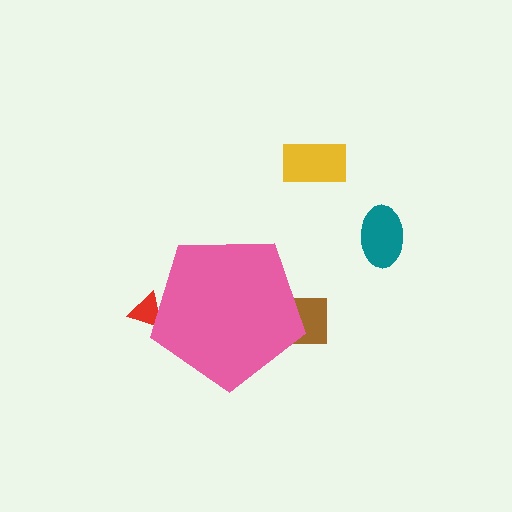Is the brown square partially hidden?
Yes, the brown square is partially hidden behind the pink pentagon.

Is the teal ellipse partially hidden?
No, the teal ellipse is fully visible.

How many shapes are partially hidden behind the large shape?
2 shapes are partially hidden.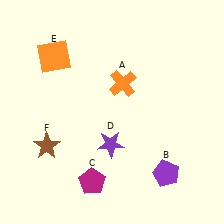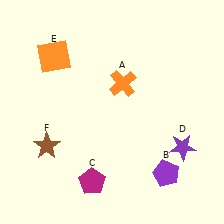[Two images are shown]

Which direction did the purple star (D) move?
The purple star (D) moved right.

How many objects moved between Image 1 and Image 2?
1 object moved between the two images.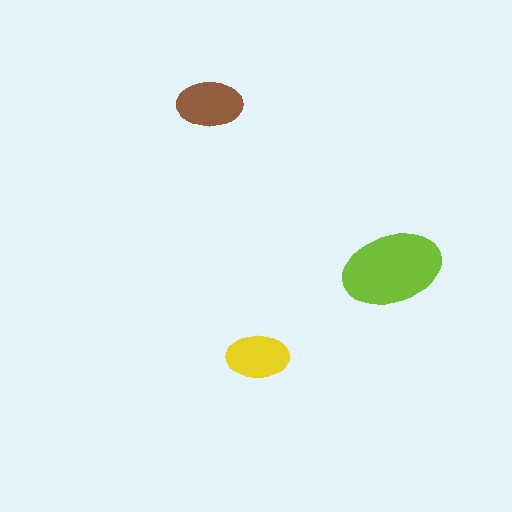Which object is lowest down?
The yellow ellipse is bottommost.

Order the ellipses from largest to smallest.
the lime one, the brown one, the yellow one.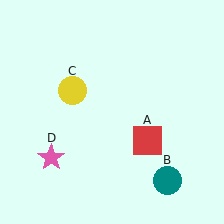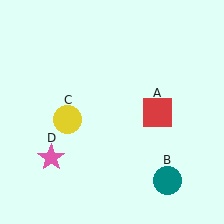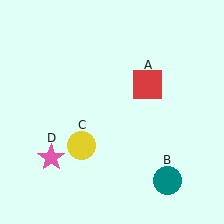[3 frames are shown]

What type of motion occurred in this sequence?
The red square (object A), yellow circle (object C) rotated counterclockwise around the center of the scene.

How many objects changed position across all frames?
2 objects changed position: red square (object A), yellow circle (object C).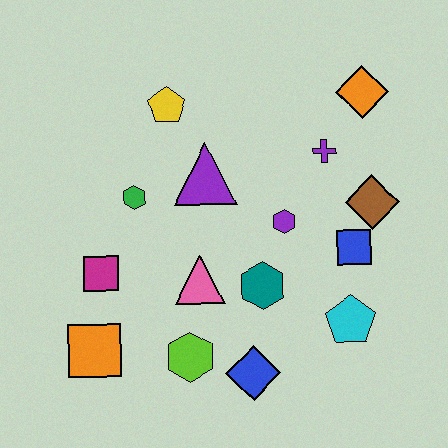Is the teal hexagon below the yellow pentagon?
Yes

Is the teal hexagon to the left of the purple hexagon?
Yes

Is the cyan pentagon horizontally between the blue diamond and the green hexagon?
No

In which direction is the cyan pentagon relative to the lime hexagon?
The cyan pentagon is to the right of the lime hexagon.